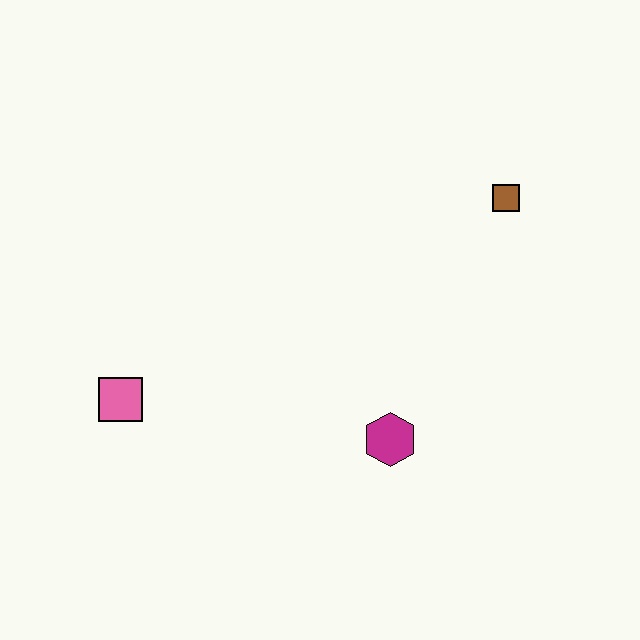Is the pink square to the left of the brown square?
Yes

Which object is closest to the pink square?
The magenta hexagon is closest to the pink square.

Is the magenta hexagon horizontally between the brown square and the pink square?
Yes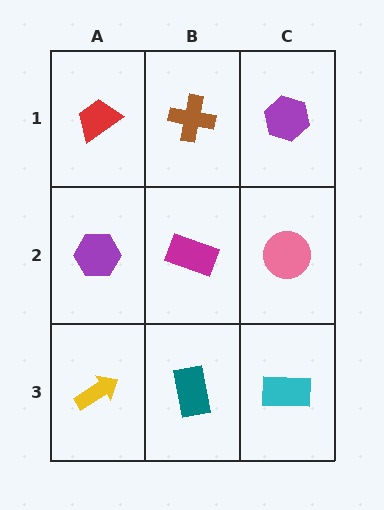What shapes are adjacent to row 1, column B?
A magenta rectangle (row 2, column B), a red trapezoid (row 1, column A), a purple hexagon (row 1, column C).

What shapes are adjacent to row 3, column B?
A magenta rectangle (row 2, column B), a yellow arrow (row 3, column A), a cyan rectangle (row 3, column C).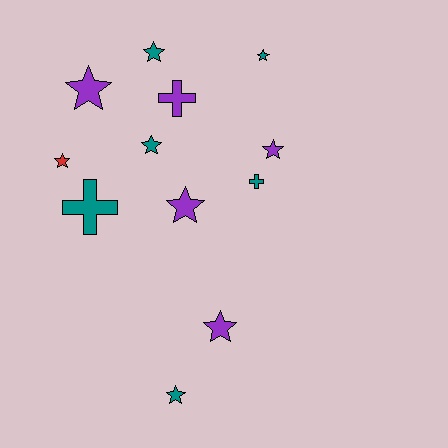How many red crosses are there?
There are no red crosses.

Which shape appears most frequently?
Star, with 9 objects.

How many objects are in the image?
There are 12 objects.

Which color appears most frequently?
Teal, with 6 objects.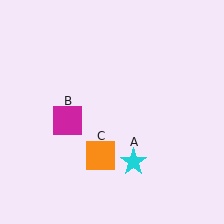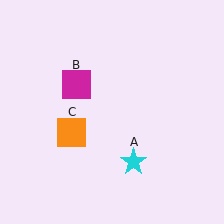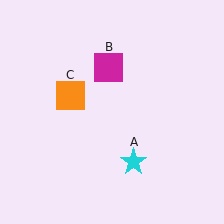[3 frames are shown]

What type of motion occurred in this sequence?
The magenta square (object B), orange square (object C) rotated clockwise around the center of the scene.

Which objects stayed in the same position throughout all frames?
Cyan star (object A) remained stationary.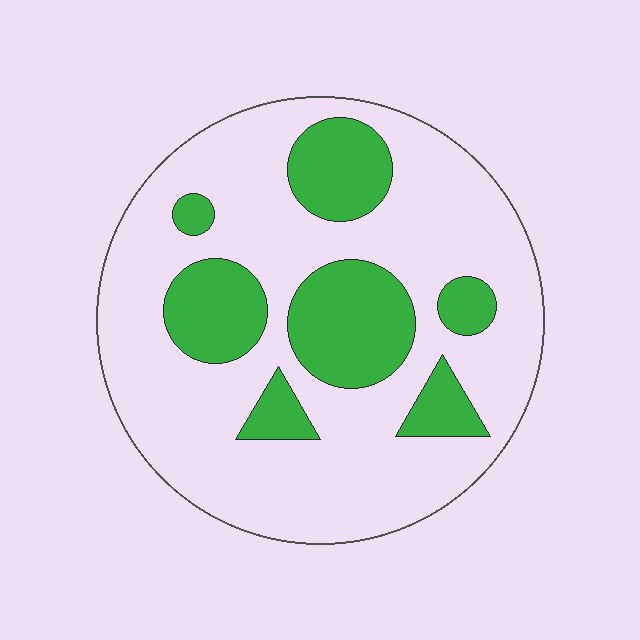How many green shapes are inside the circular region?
7.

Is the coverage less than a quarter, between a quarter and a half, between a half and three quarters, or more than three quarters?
Between a quarter and a half.